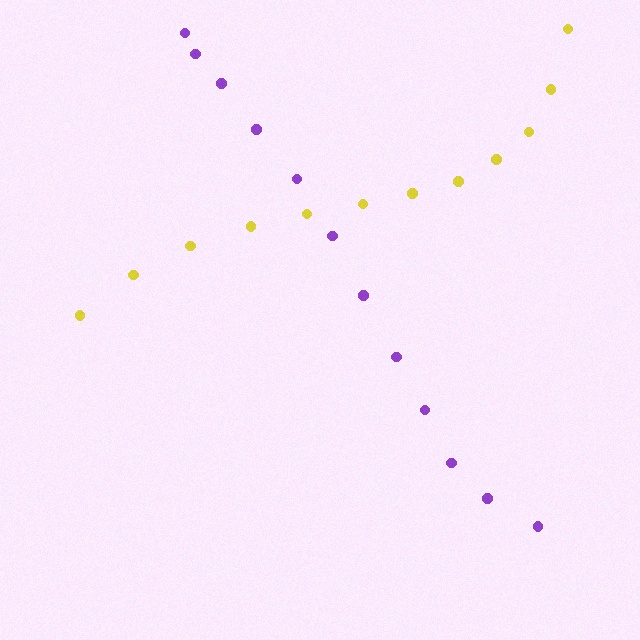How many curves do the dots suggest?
There are 2 distinct paths.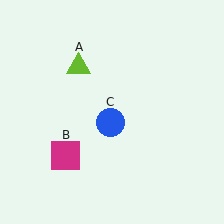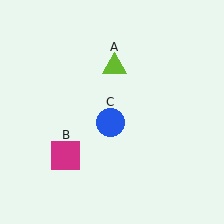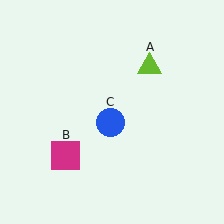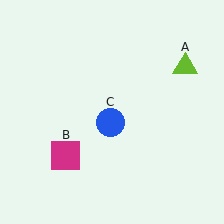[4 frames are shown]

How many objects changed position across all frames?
1 object changed position: lime triangle (object A).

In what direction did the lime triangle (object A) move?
The lime triangle (object A) moved right.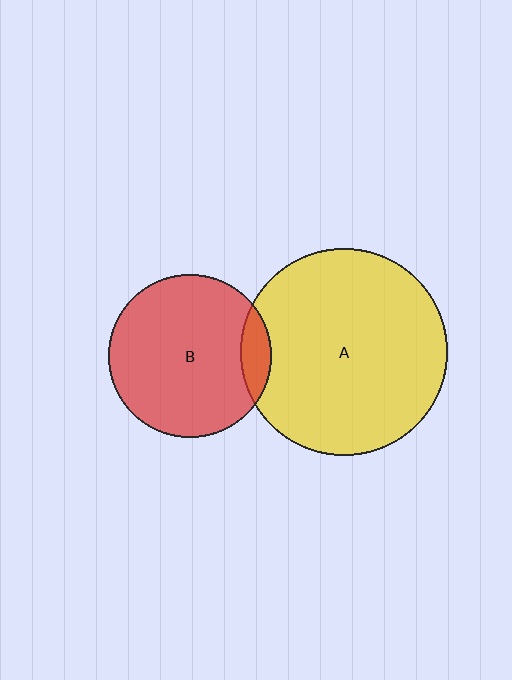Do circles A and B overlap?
Yes.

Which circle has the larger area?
Circle A (yellow).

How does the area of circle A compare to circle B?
Approximately 1.6 times.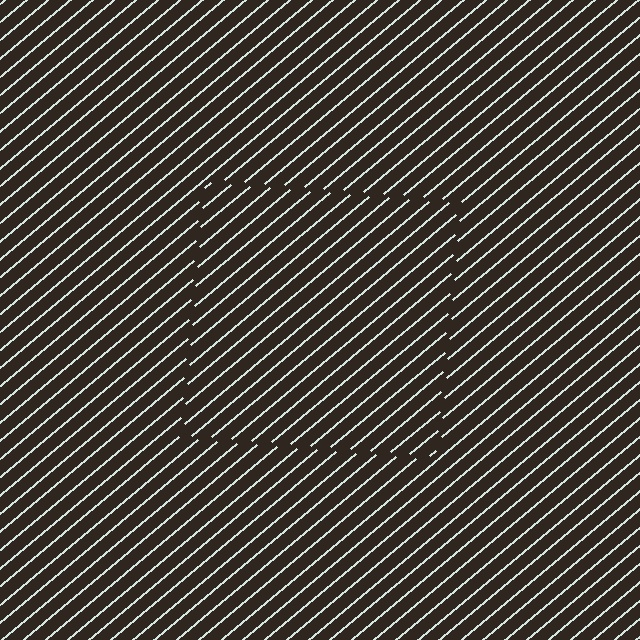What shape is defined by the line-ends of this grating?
An illusory square. The interior of the shape contains the same grating, shifted by half a period — the contour is defined by the phase discontinuity where line-ends from the inner and outer gratings abut.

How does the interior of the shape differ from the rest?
The interior of the shape contains the same grating, shifted by half a period — the contour is defined by the phase discontinuity where line-ends from the inner and outer gratings abut.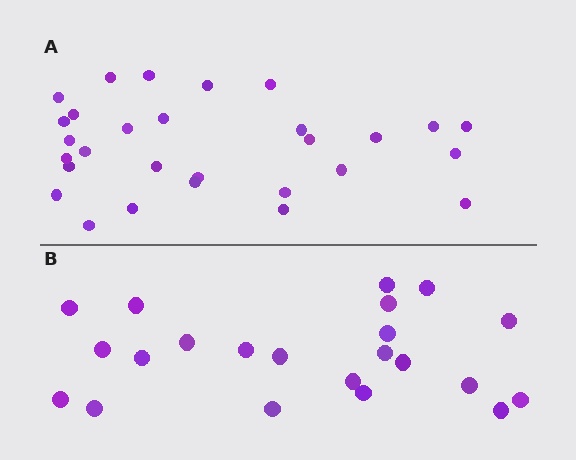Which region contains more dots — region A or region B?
Region A (the top region) has more dots.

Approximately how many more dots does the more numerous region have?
Region A has roughly 8 or so more dots than region B.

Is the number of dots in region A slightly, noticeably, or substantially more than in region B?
Region A has noticeably more, but not dramatically so. The ratio is roughly 1.3 to 1.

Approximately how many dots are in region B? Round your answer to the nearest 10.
About 20 dots. (The exact count is 22, which rounds to 20.)